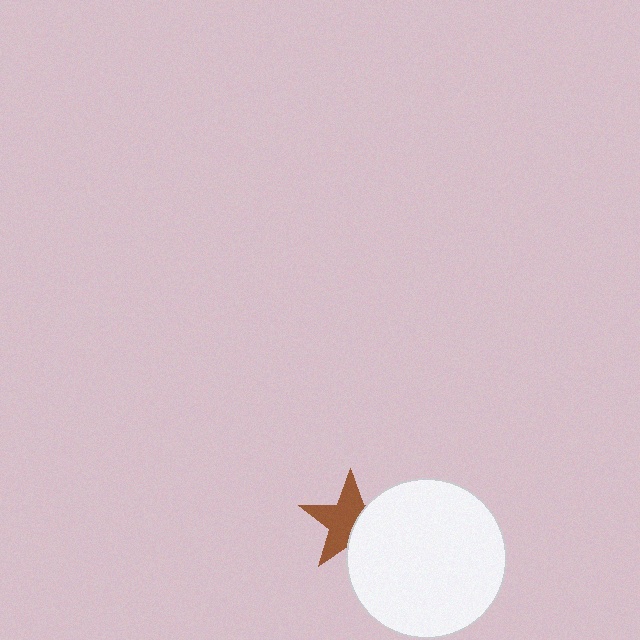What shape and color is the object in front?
The object in front is a white circle.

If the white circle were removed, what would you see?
You would see the complete brown star.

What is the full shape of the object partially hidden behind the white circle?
The partially hidden object is a brown star.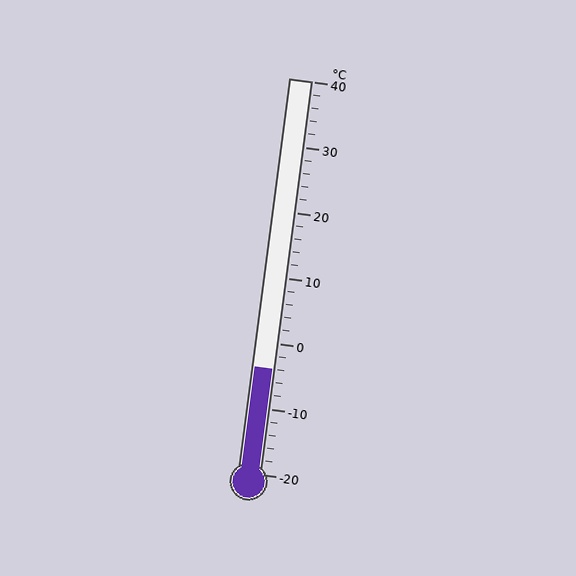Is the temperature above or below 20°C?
The temperature is below 20°C.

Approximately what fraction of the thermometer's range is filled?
The thermometer is filled to approximately 25% of its range.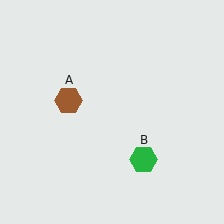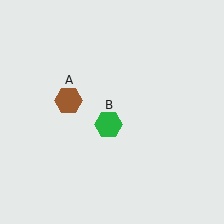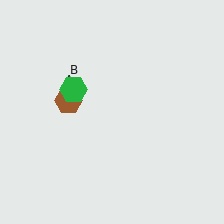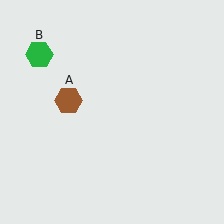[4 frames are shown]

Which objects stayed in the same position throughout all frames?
Brown hexagon (object A) remained stationary.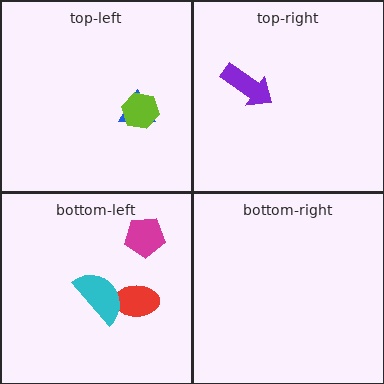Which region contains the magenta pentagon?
The bottom-left region.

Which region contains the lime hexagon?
The top-left region.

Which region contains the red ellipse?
The bottom-left region.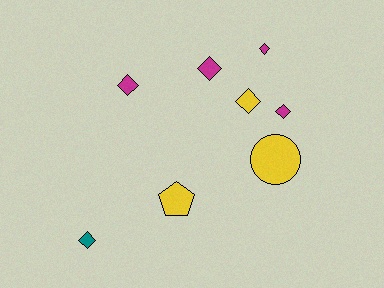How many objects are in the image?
There are 8 objects.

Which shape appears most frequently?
Diamond, with 6 objects.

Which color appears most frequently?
Magenta, with 4 objects.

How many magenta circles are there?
There are no magenta circles.